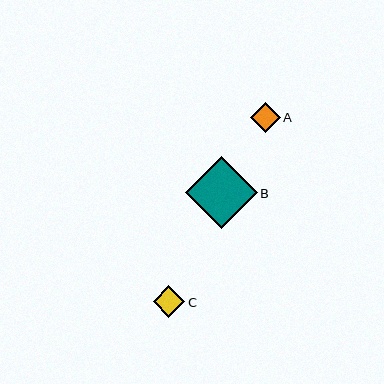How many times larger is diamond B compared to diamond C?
Diamond B is approximately 2.3 times the size of diamond C.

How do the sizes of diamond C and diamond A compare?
Diamond C and diamond A are approximately the same size.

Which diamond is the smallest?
Diamond A is the smallest with a size of approximately 30 pixels.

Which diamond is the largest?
Diamond B is the largest with a size of approximately 72 pixels.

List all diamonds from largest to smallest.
From largest to smallest: B, C, A.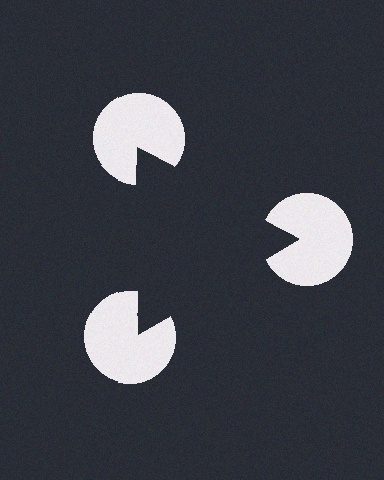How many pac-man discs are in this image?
There are 3 — one at each vertex of the illusory triangle.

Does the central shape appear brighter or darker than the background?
It typically appears slightly darker than the background, even though no actual brightness change is drawn.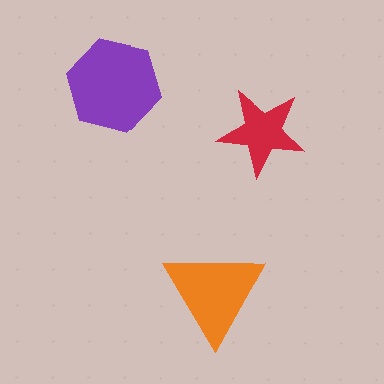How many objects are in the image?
There are 3 objects in the image.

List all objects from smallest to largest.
The red star, the orange triangle, the purple hexagon.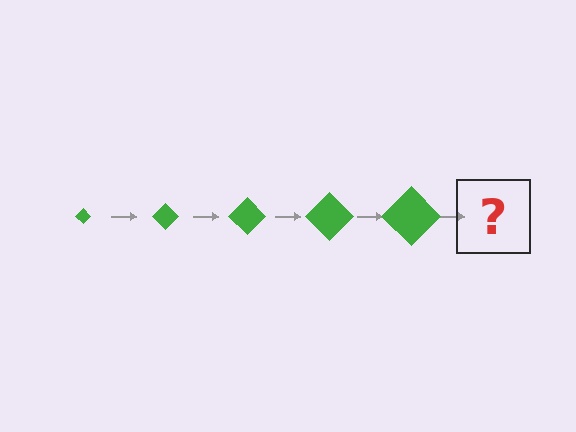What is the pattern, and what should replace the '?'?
The pattern is that the diamond gets progressively larger each step. The '?' should be a green diamond, larger than the previous one.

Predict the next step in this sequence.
The next step is a green diamond, larger than the previous one.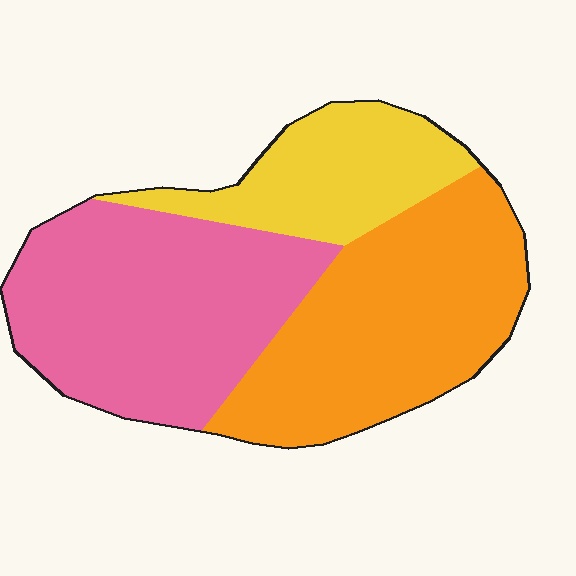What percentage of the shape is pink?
Pink takes up about two fifths (2/5) of the shape.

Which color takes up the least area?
Yellow, at roughly 20%.